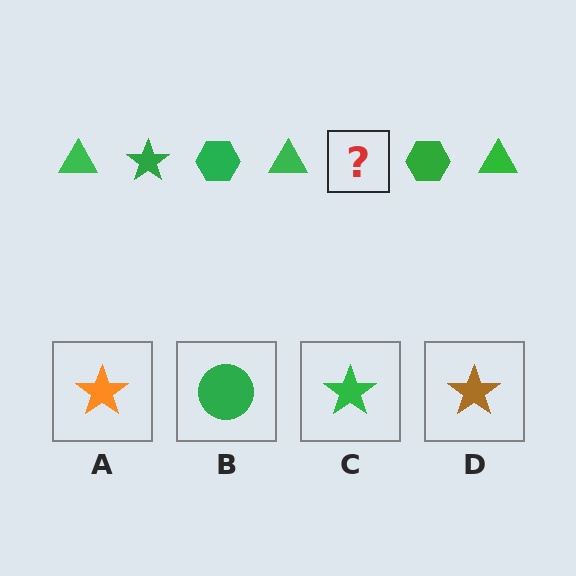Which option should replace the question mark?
Option C.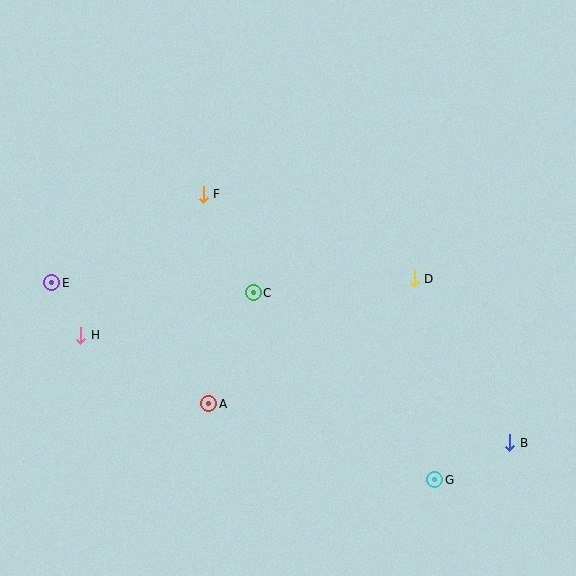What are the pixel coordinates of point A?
Point A is at (209, 404).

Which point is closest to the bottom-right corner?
Point B is closest to the bottom-right corner.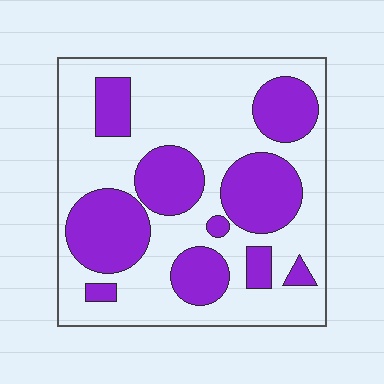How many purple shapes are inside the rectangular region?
10.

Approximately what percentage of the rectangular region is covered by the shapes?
Approximately 35%.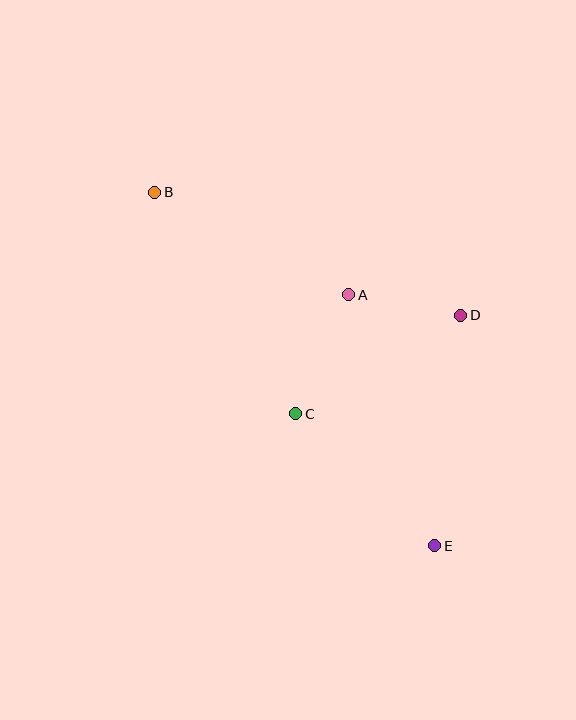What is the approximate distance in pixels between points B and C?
The distance between B and C is approximately 262 pixels.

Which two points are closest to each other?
Points A and D are closest to each other.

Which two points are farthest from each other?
Points B and E are farthest from each other.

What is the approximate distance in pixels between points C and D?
The distance between C and D is approximately 192 pixels.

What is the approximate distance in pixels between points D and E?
The distance between D and E is approximately 232 pixels.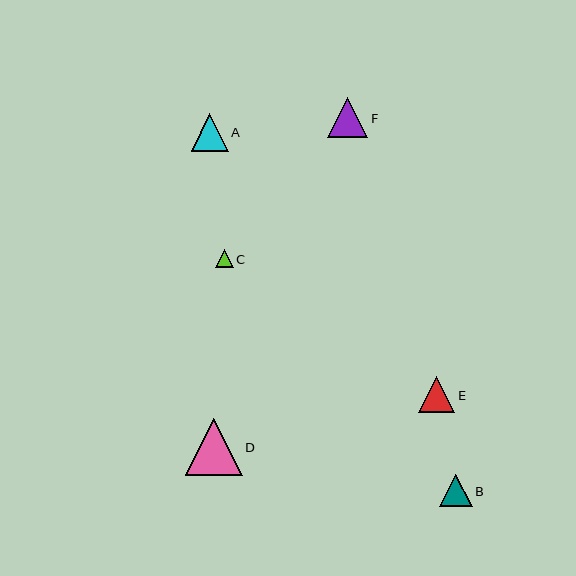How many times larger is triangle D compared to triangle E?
Triangle D is approximately 1.6 times the size of triangle E.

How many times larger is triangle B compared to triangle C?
Triangle B is approximately 1.8 times the size of triangle C.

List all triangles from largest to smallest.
From largest to smallest: D, F, A, E, B, C.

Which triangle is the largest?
Triangle D is the largest with a size of approximately 57 pixels.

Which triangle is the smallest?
Triangle C is the smallest with a size of approximately 18 pixels.